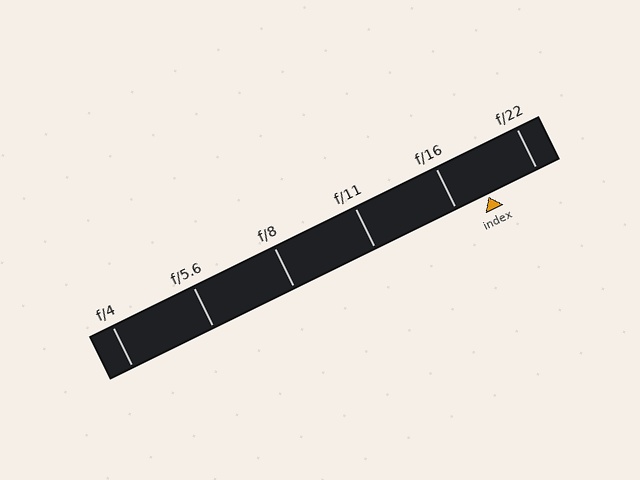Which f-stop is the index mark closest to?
The index mark is closest to f/16.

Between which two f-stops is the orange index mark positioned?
The index mark is between f/16 and f/22.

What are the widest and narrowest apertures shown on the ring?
The widest aperture shown is f/4 and the narrowest is f/22.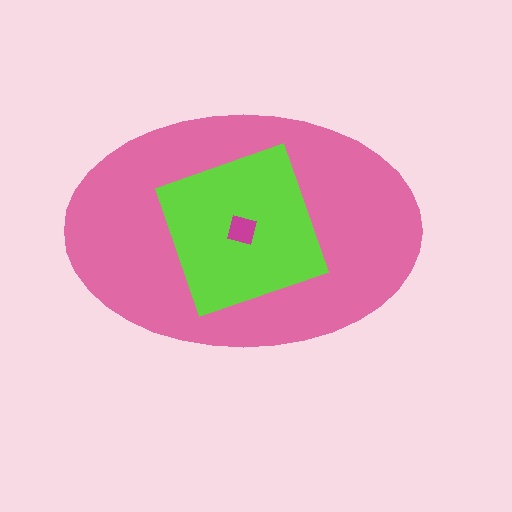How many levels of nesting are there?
3.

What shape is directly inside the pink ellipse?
The lime square.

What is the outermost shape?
The pink ellipse.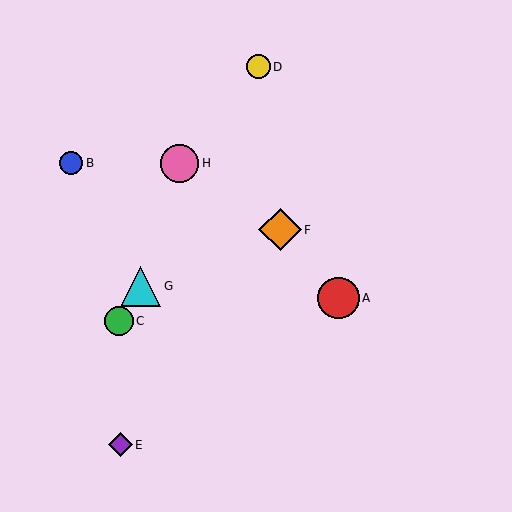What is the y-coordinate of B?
Object B is at y≈163.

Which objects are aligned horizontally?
Objects B, H are aligned horizontally.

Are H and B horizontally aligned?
Yes, both are at y≈163.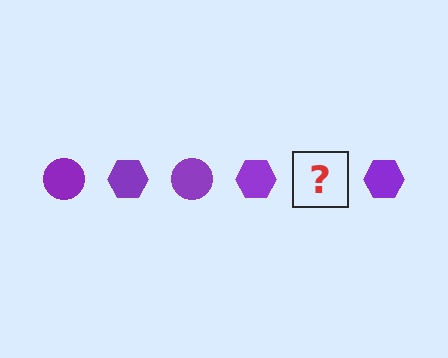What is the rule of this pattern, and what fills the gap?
The rule is that the pattern cycles through circle, hexagon shapes in purple. The gap should be filled with a purple circle.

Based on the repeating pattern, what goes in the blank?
The blank should be a purple circle.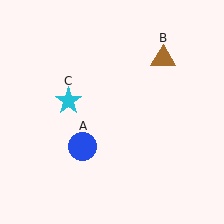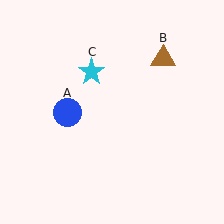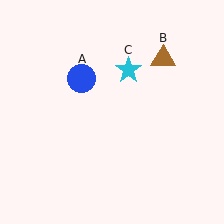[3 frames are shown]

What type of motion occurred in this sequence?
The blue circle (object A), cyan star (object C) rotated clockwise around the center of the scene.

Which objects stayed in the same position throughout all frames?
Brown triangle (object B) remained stationary.